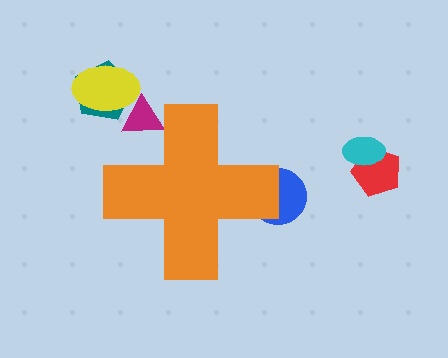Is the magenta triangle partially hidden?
Yes, the magenta triangle is partially hidden behind the orange cross.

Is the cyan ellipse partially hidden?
No, the cyan ellipse is fully visible.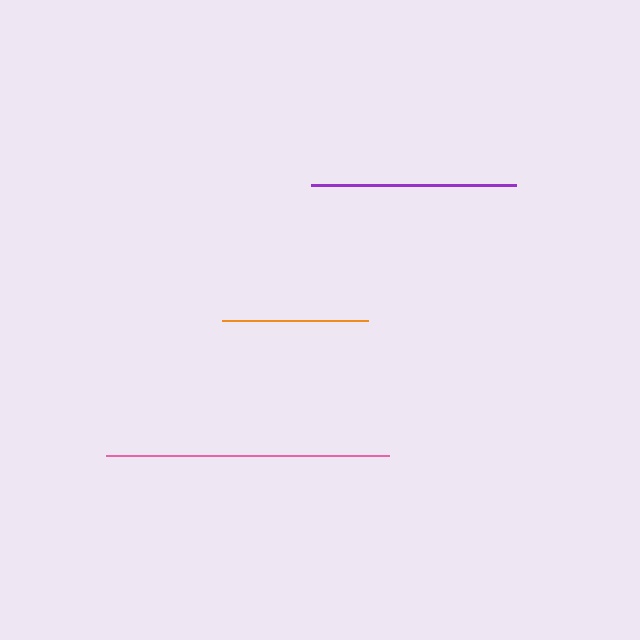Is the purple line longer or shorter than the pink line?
The pink line is longer than the purple line.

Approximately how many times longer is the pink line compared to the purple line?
The pink line is approximately 1.4 times the length of the purple line.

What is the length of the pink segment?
The pink segment is approximately 282 pixels long.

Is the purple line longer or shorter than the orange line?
The purple line is longer than the orange line.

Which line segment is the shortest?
The orange line is the shortest at approximately 146 pixels.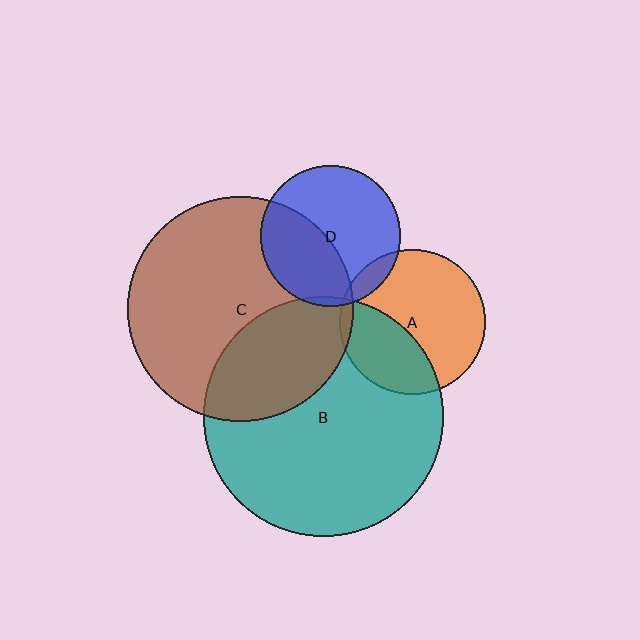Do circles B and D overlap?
Yes.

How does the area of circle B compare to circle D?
Approximately 2.9 times.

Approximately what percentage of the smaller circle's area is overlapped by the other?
Approximately 5%.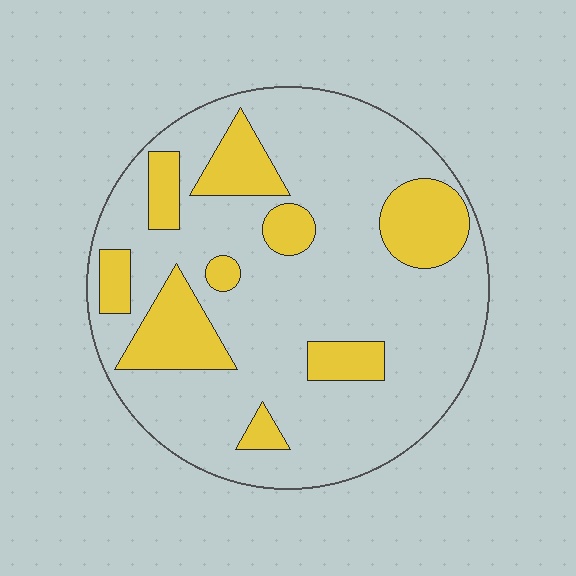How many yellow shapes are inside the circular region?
9.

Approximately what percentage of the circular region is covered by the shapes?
Approximately 25%.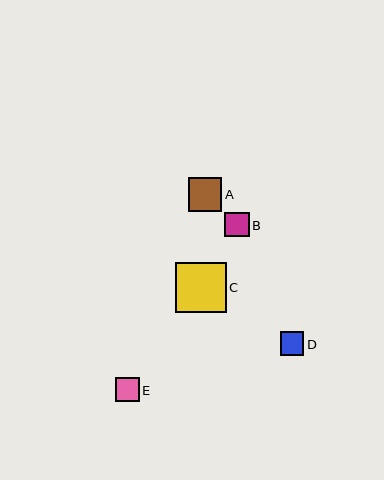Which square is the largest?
Square C is the largest with a size of approximately 50 pixels.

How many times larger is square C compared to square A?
Square C is approximately 1.5 times the size of square A.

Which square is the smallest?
Square D is the smallest with a size of approximately 24 pixels.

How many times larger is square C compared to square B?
Square C is approximately 2.1 times the size of square B.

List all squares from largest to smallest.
From largest to smallest: C, A, B, E, D.